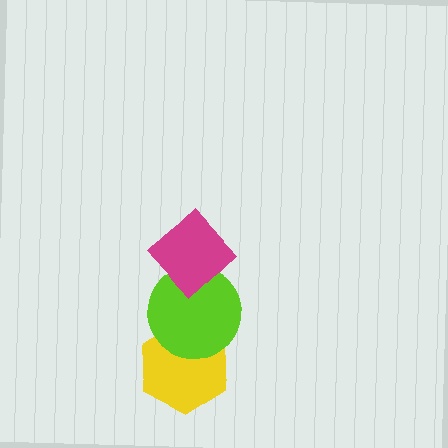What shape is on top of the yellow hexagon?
The lime circle is on top of the yellow hexagon.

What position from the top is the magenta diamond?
The magenta diamond is 1st from the top.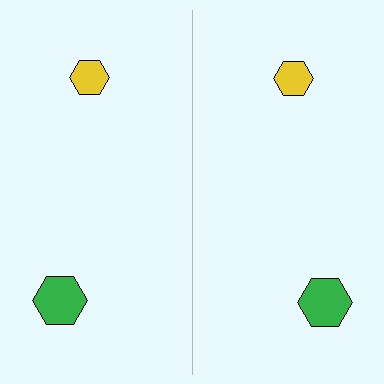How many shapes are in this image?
There are 4 shapes in this image.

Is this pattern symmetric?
Yes, this pattern has bilateral (reflection) symmetry.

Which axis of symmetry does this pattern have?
The pattern has a vertical axis of symmetry running through the center of the image.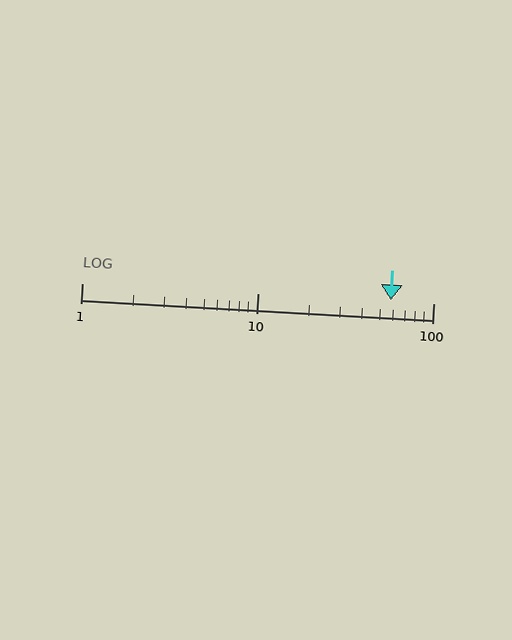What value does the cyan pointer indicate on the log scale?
The pointer indicates approximately 57.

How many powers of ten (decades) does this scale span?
The scale spans 2 decades, from 1 to 100.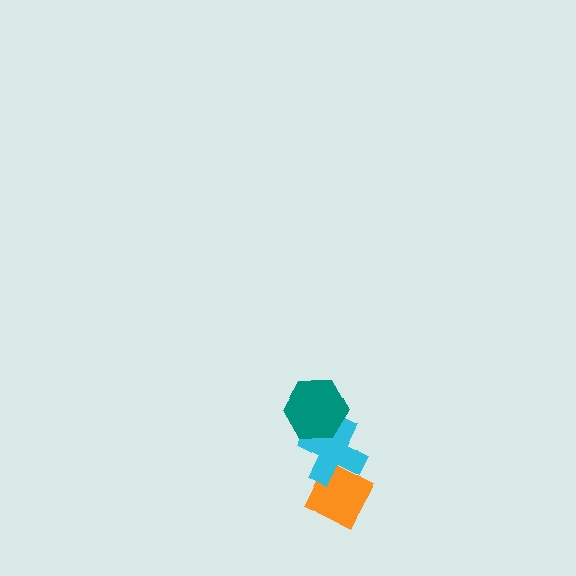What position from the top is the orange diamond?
The orange diamond is 3rd from the top.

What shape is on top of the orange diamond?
The cyan cross is on top of the orange diamond.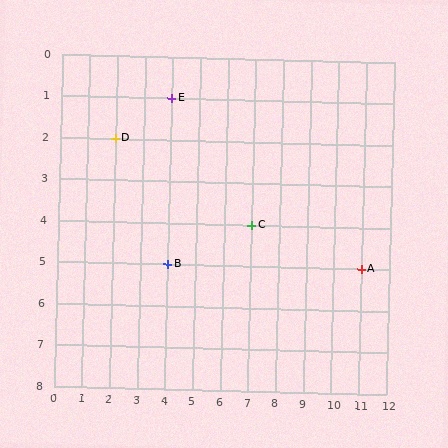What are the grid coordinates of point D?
Point D is at grid coordinates (2, 2).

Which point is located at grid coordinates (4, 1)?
Point E is at (4, 1).